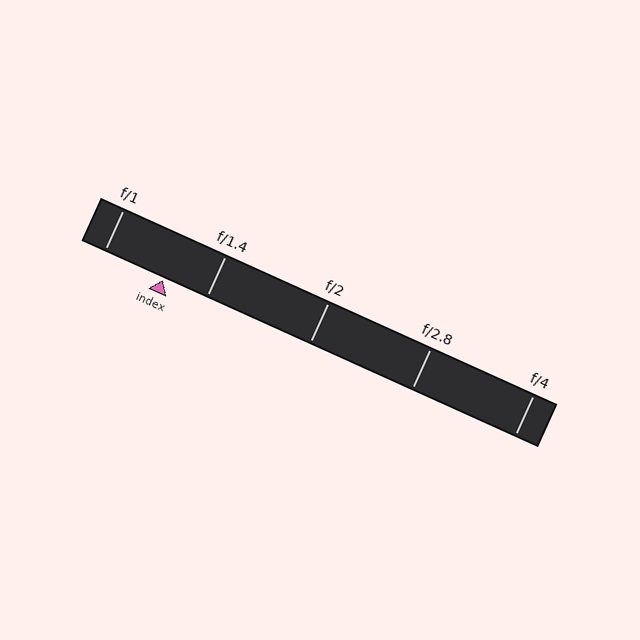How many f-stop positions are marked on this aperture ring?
There are 5 f-stop positions marked.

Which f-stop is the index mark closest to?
The index mark is closest to f/1.4.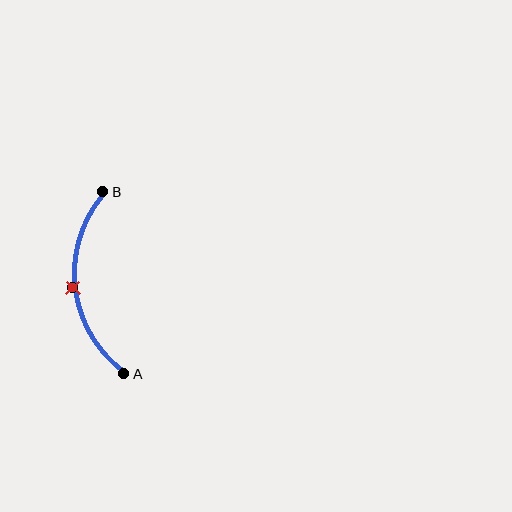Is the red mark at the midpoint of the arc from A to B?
Yes. The red mark lies on the arc at equal arc-length from both A and B — it is the arc midpoint.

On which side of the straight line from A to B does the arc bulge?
The arc bulges to the left of the straight line connecting A and B.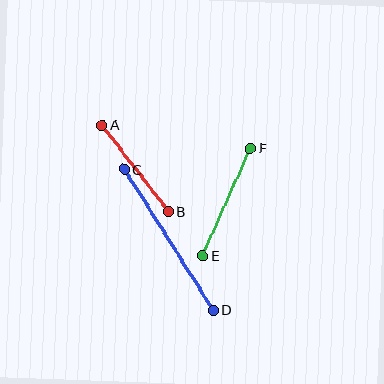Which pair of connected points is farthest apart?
Points C and D are farthest apart.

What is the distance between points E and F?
The distance is approximately 118 pixels.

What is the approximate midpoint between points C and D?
The midpoint is at approximately (168, 240) pixels.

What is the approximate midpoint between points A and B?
The midpoint is at approximately (135, 168) pixels.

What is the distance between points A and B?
The distance is approximately 109 pixels.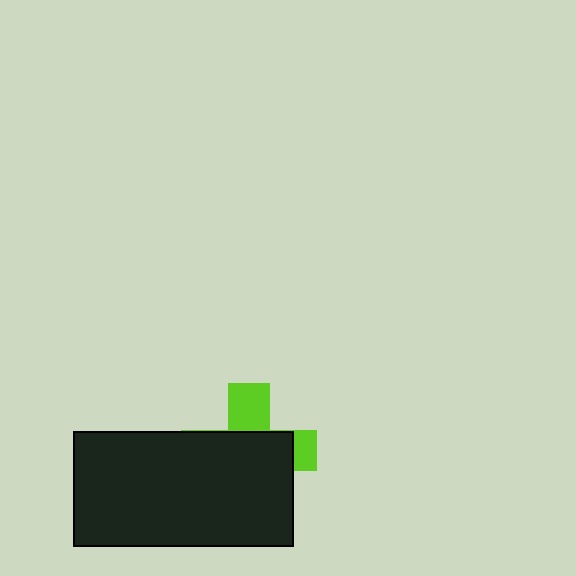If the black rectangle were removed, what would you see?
You would see the complete lime cross.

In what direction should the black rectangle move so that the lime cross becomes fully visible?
The black rectangle should move down. That is the shortest direction to clear the overlap and leave the lime cross fully visible.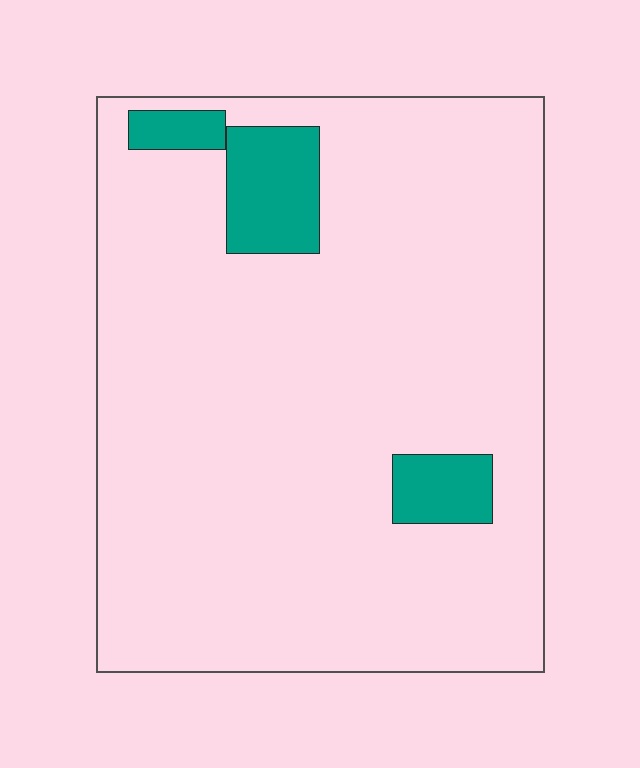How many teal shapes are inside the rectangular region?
3.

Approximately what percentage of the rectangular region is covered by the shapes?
Approximately 10%.